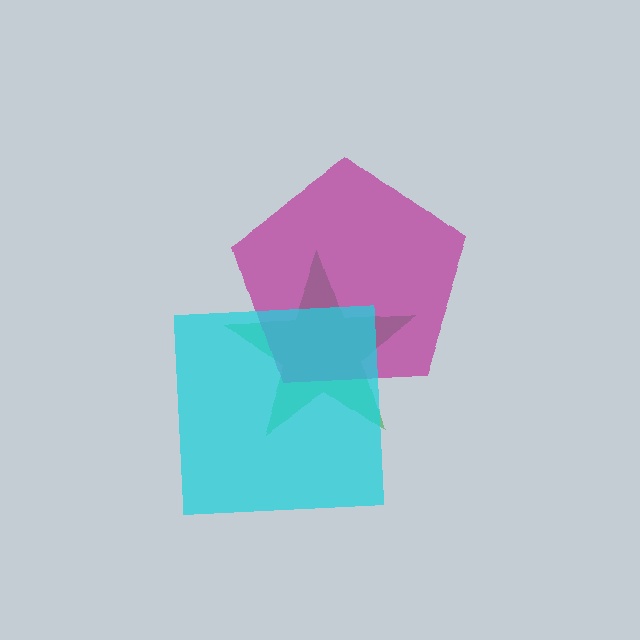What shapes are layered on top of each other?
The layered shapes are: a green star, a magenta pentagon, a cyan square.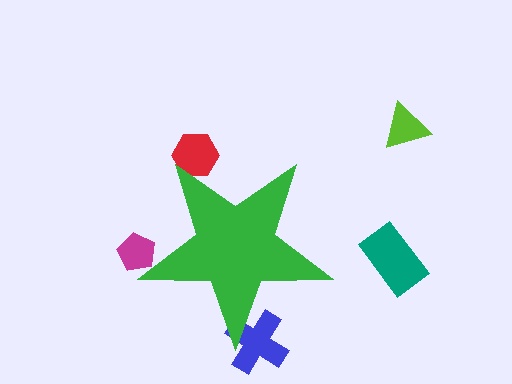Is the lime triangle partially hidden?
No, the lime triangle is fully visible.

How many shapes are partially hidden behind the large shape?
3 shapes are partially hidden.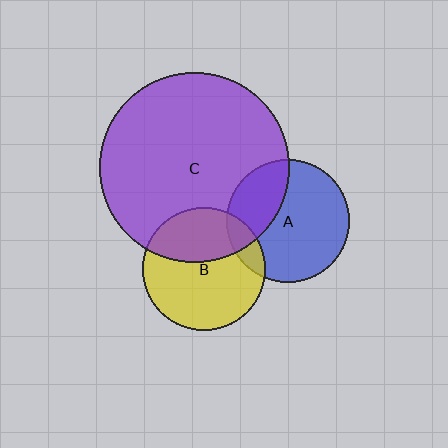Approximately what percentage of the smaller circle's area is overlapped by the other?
Approximately 35%.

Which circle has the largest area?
Circle C (purple).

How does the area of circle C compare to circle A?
Approximately 2.4 times.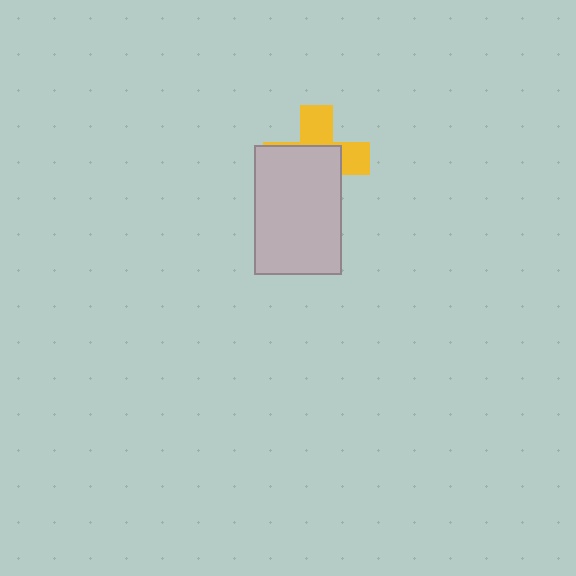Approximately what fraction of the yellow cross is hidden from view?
Roughly 59% of the yellow cross is hidden behind the light gray rectangle.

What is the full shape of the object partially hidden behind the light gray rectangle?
The partially hidden object is a yellow cross.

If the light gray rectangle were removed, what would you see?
You would see the complete yellow cross.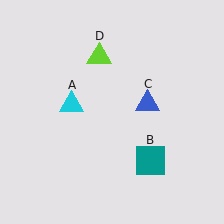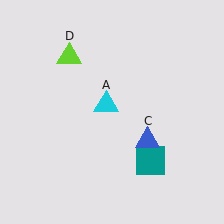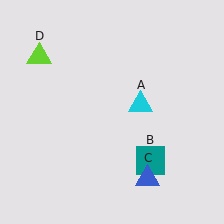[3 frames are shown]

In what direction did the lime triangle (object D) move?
The lime triangle (object D) moved left.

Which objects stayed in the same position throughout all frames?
Teal square (object B) remained stationary.